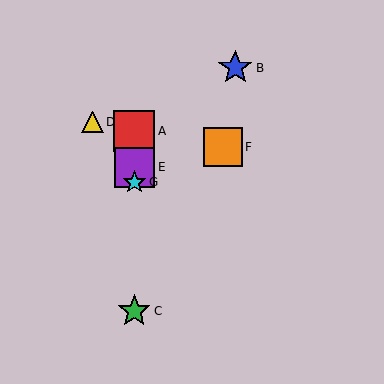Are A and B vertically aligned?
No, A is at x≈134 and B is at x≈235.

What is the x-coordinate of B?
Object B is at x≈235.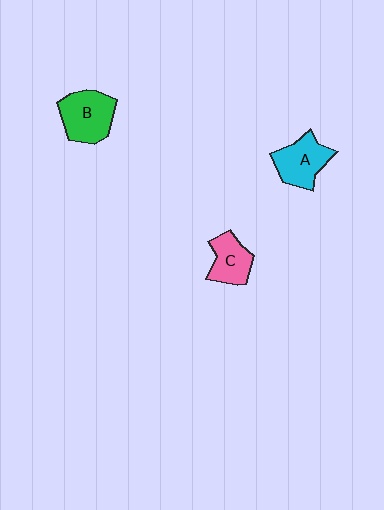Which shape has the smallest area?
Shape C (pink).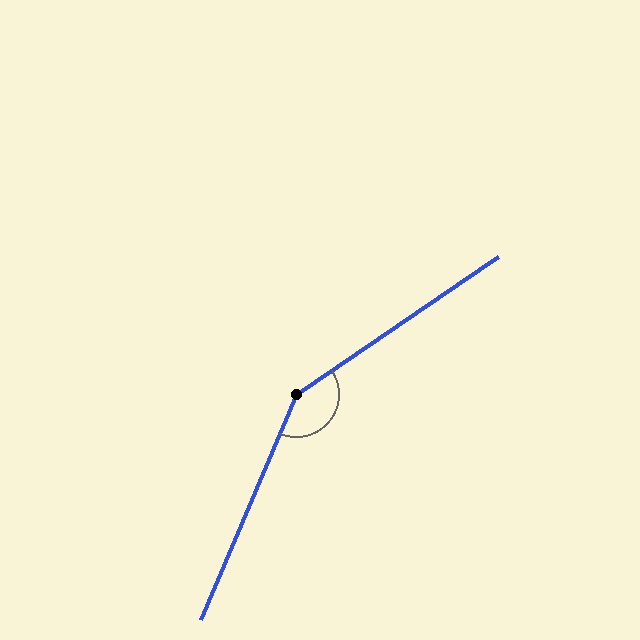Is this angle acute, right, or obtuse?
It is obtuse.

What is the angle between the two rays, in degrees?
Approximately 147 degrees.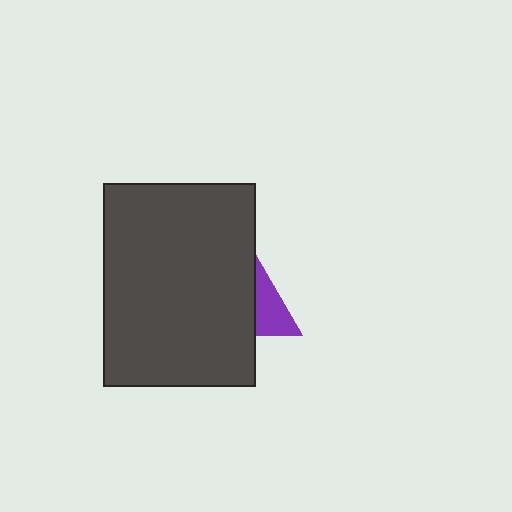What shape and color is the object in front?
The object in front is a dark gray rectangle.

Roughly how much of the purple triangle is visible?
A small part of it is visible (roughly 38%).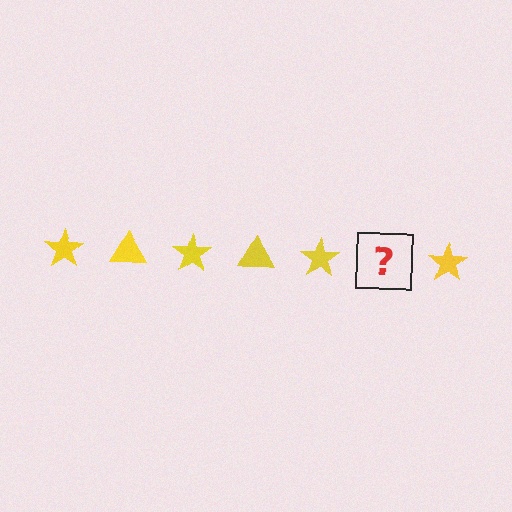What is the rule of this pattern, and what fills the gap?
The rule is that the pattern cycles through star, triangle shapes in yellow. The gap should be filled with a yellow triangle.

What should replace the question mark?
The question mark should be replaced with a yellow triangle.